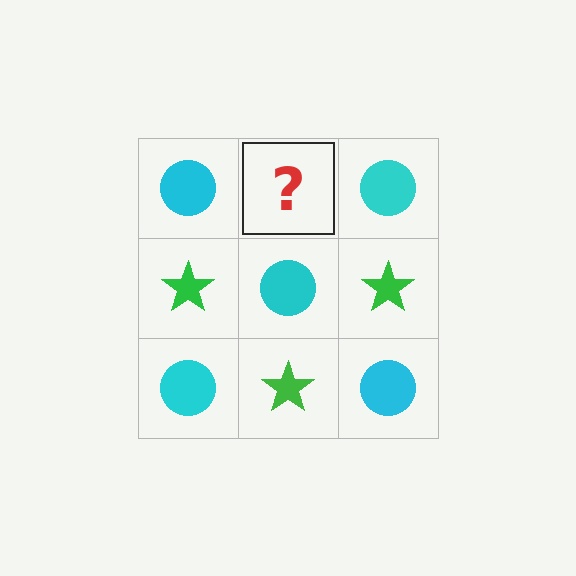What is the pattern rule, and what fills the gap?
The rule is that it alternates cyan circle and green star in a checkerboard pattern. The gap should be filled with a green star.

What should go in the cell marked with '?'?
The missing cell should contain a green star.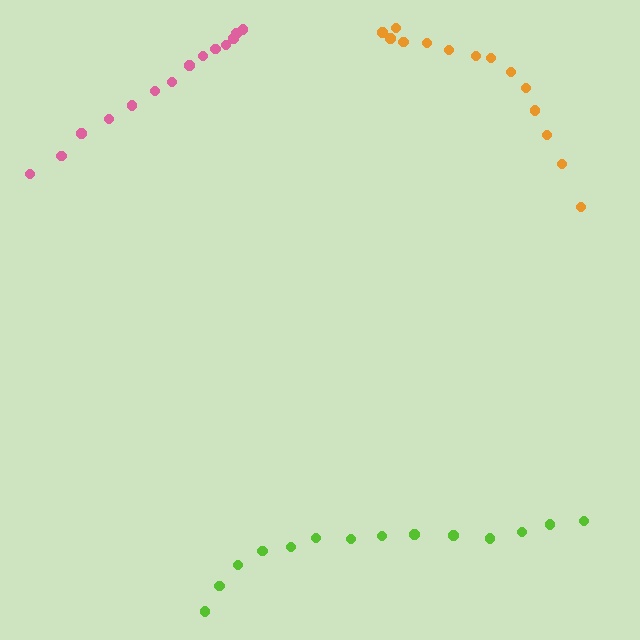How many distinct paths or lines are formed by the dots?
There are 3 distinct paths.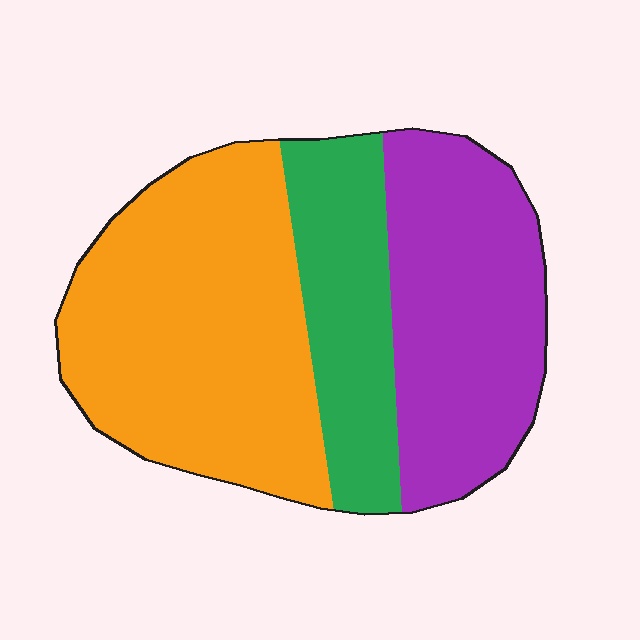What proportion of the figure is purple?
Purple takes up about one third (1/3) of the figure.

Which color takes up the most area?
Orange, at roughly 45%.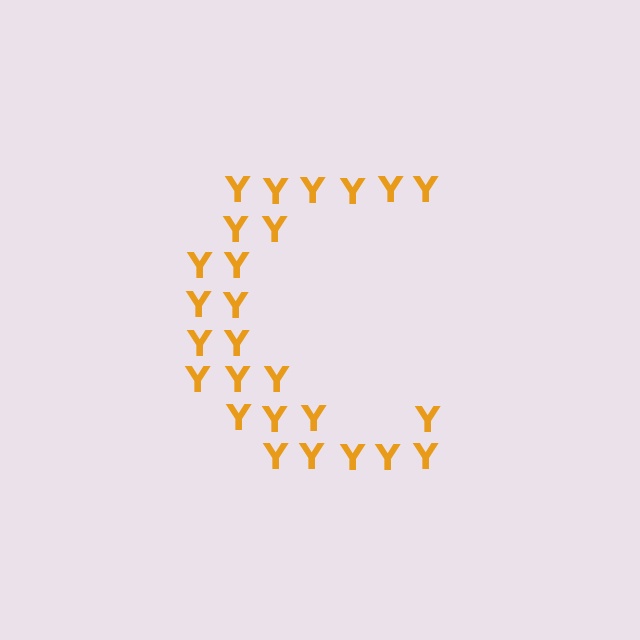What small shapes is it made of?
It is made of small letter Y's.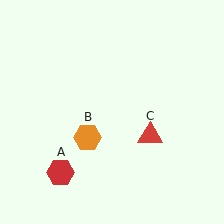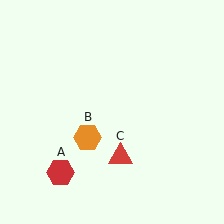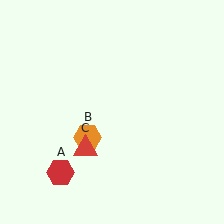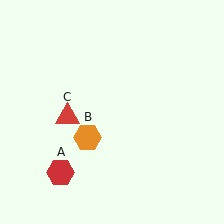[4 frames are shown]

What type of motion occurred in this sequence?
The red triangle (object C) rotated clockwise around the center of the scene.